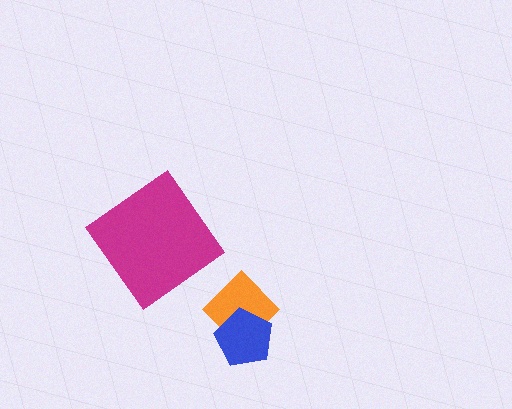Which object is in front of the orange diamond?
The blue pentagon is in front of the orange diamond.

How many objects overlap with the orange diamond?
1 object overlaps with the orange diamond.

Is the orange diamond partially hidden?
Yes, it is partially covered by another shape.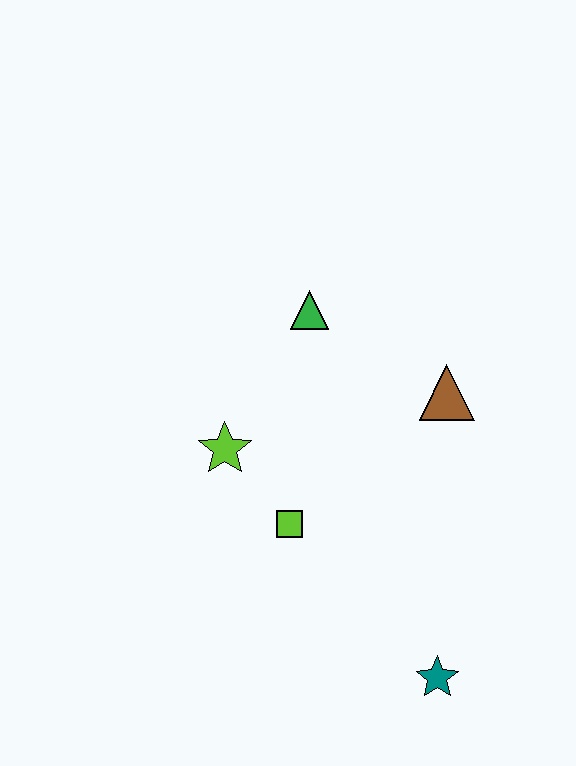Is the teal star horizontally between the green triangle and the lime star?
No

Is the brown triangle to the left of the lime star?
No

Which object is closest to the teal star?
The lime square is closest to the teal star.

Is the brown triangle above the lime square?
Yes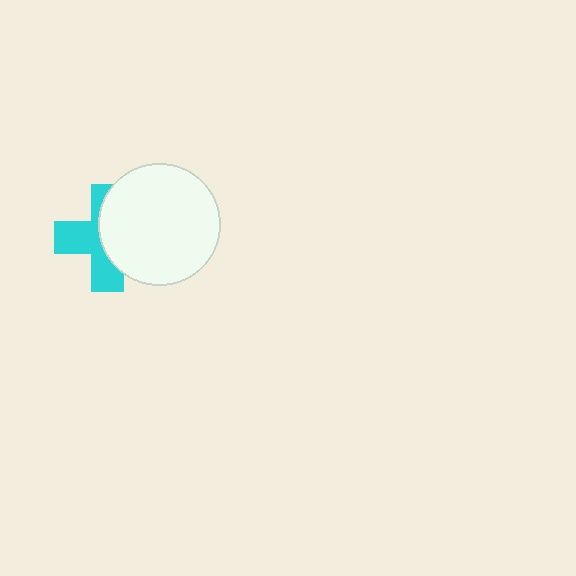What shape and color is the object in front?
The object in front is a white circle.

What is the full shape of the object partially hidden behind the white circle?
The partially hidden object is a cyan cross.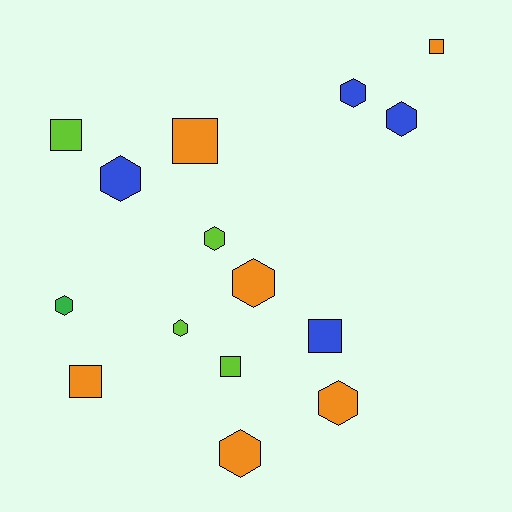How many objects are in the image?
There are 15 objects.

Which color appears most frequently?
Orange, with 6 objects.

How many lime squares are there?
There are 2 lime squares.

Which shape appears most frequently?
Hexagon, with 9 objects.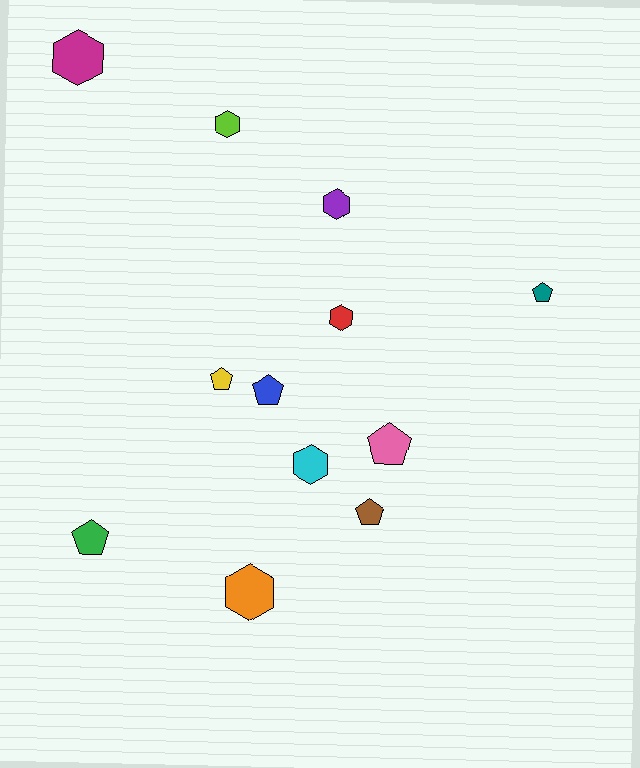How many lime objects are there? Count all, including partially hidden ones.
There is 1 lime object.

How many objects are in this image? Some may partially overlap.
There are 12 objects.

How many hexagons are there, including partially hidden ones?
There are 6 hexagons.